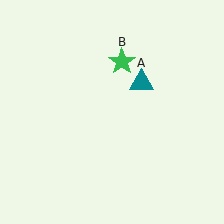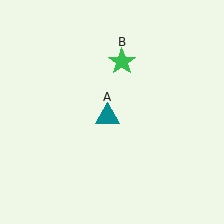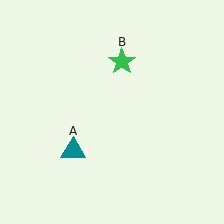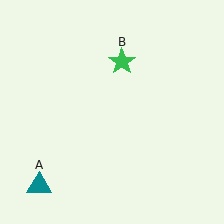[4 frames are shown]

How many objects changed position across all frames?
1 object changed position: teal triangle (object A).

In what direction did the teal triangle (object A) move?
The teal triangle (object A) moved down and to the left.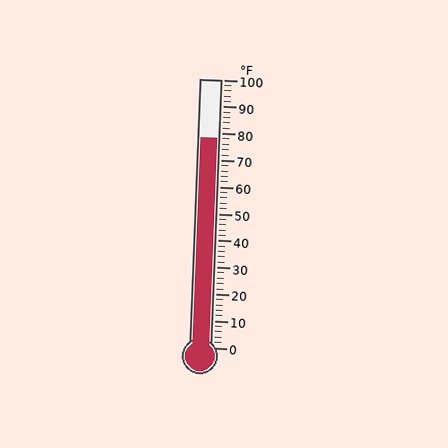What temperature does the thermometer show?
The thermometer shows approximately 78°F.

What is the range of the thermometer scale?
The thermometer scale ranges from 0°F to 100°F.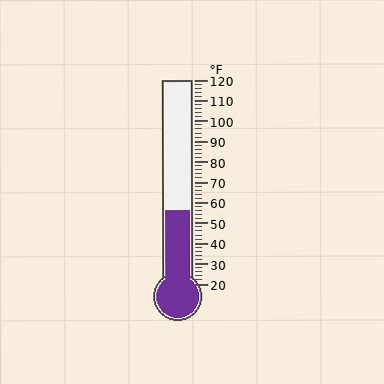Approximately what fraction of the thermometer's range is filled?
The thermometer is filled to approximately 35% of its range.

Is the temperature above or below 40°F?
The temperature is above 40°F.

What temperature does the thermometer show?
The thermometer shows approximately 56°F.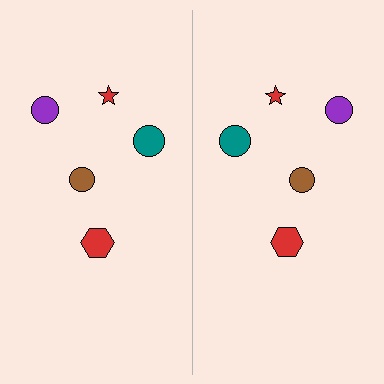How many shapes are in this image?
There are 10 shapes in this image.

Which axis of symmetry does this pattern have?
The pattern has a vertical axis of symmetry running through the center of the image.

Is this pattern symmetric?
Yes, this pattern has bilateral (reflection) symmetry.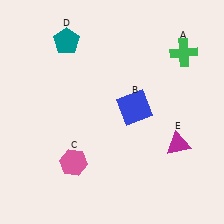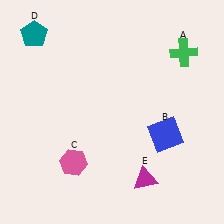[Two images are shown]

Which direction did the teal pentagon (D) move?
The teal pentagon (D) moved left.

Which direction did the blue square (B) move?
The blue square (B) moved right.